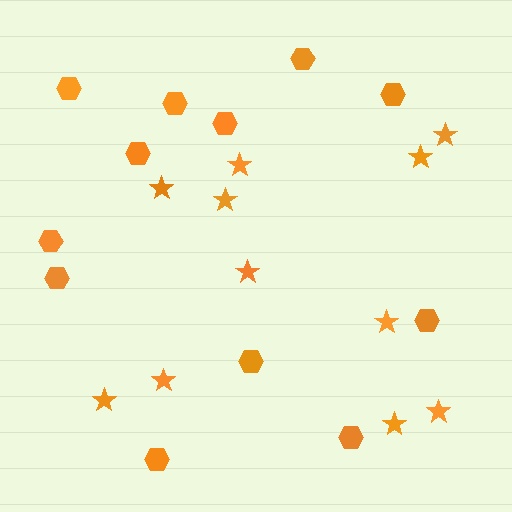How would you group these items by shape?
There are 2 groups: one group of hexagons (12) and one group of stars (11).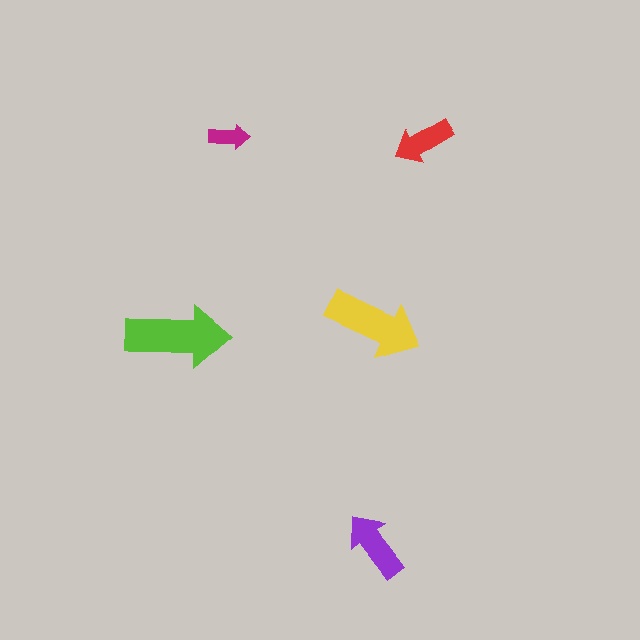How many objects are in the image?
There are 5 objects in the image.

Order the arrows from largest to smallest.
the lime one, the yellow one, the purple one, the red one, the magenta one.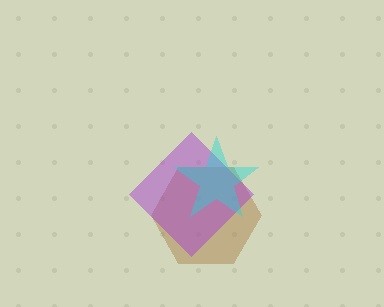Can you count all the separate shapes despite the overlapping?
Yes, there are 3 separate shapes.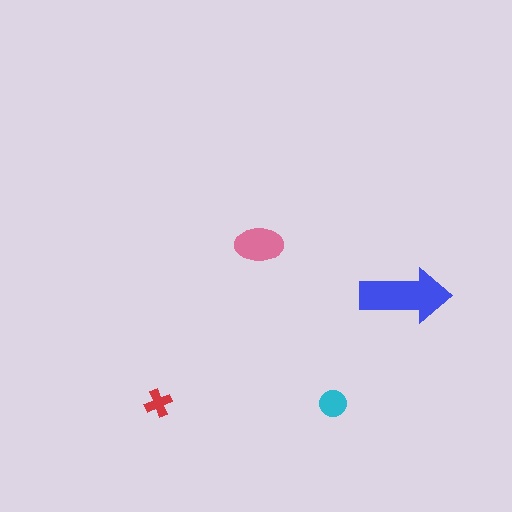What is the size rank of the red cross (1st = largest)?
4th.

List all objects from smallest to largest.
The red cross, the cyan circle, the pink ellipse, the blue arrow.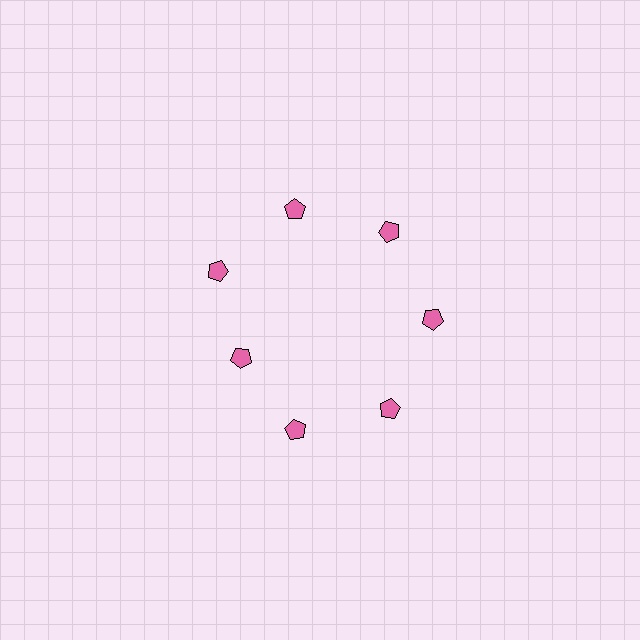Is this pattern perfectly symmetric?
No. The 7 pink pentagons are arranged in a ring, but one element near the 8 o'clock position is pulled inward toward the center, breaking the 7-fold rotational symmetry.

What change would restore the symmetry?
The symmetry would be restored by moving it outward, back onto the ring so that all 7 pentagons sit at equal angles and equal distance from the center.